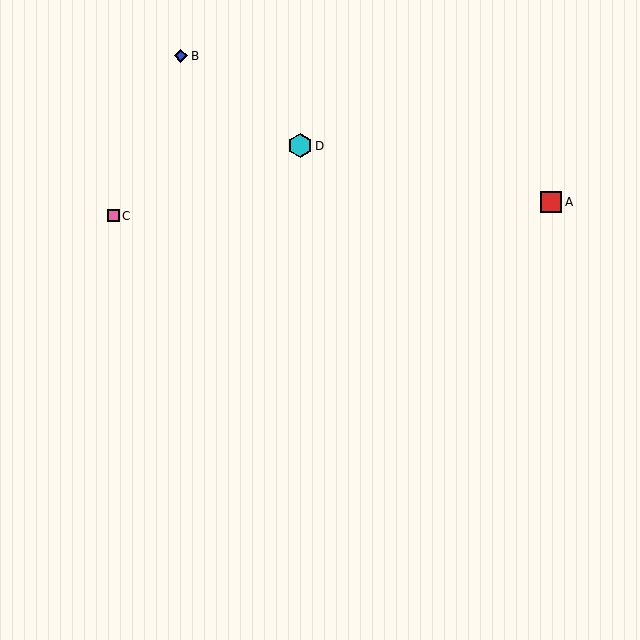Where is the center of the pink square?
The center of the pink square is at (113, 216).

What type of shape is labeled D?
Shape D is a cyan hexagon.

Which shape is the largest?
The cyan hexagon (labeled D) is the largest.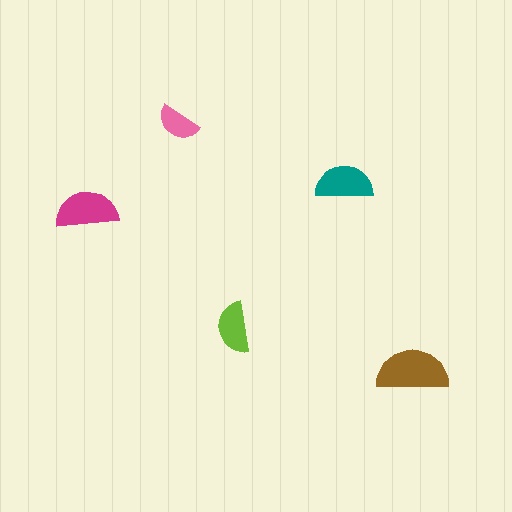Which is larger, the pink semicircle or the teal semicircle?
The teal one.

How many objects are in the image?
There are 5 objects in the image.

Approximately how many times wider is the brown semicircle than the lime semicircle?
About 1.5 times wider.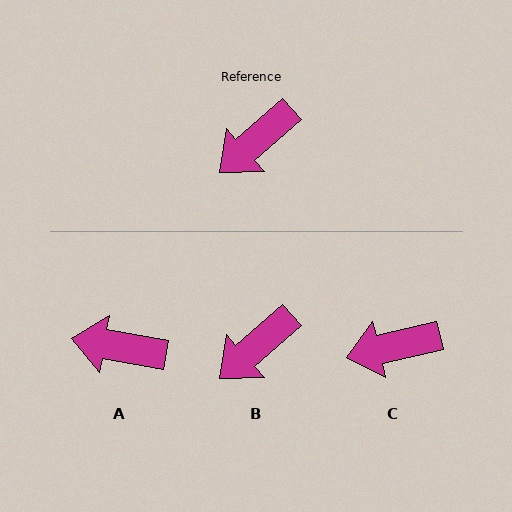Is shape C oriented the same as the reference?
No, it is off by about 28 degrees.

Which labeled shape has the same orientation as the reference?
B.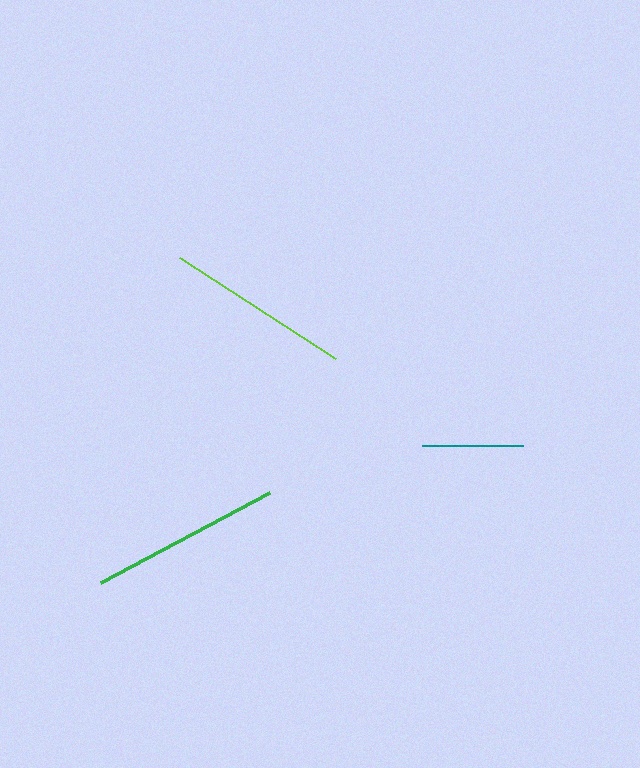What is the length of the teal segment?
The teal segment is approximately 101 pixels long.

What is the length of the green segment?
The green segment is approximately 191 pixels long.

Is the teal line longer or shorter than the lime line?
The lime line is longer than the teal line.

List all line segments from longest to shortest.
From longest to shortest: green, lime, teal.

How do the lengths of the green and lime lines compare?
The green and lime lines are approximately the same length.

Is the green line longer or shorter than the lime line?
The green line is longer than the lime line.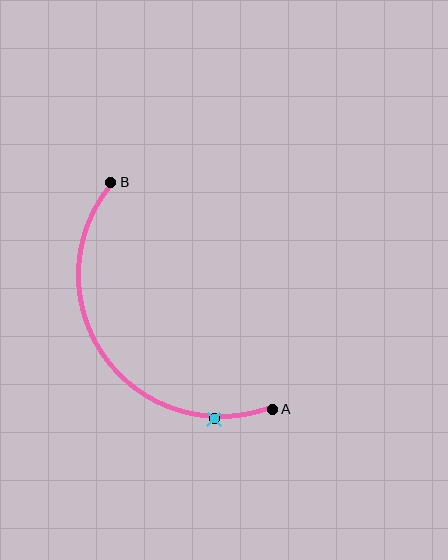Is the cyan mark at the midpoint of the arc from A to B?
No. The cyan mark lies on the arc but is closer to endpoint A. The arc midpoint would be at the point on the curve equidistant along the arc from both A and B.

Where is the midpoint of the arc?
The arc midpoint is the point on the curve farthest from the straight line joining A and B. It sits below and to the left of that line.